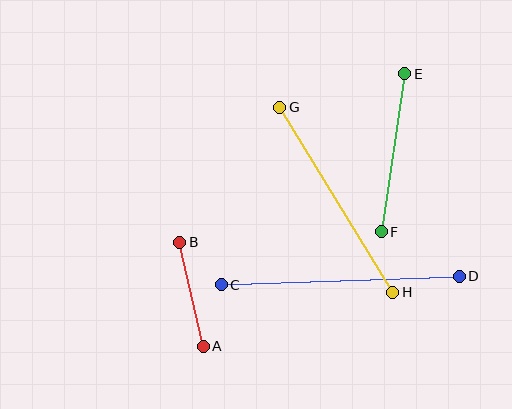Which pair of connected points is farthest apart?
Points C and D are farthest apart.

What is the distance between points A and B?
The distance is approximately 106 pixels.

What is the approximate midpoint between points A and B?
The midpoint is at approximately (191, 294) pixels.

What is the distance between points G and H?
The distance is approximately 217 pixels.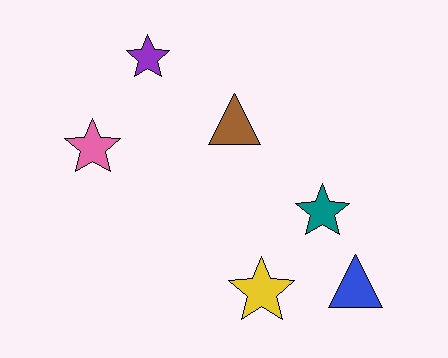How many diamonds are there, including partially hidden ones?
There are no diamonds.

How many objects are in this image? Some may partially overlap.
There are 6 objects.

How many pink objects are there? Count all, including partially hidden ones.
There is 1 pink object.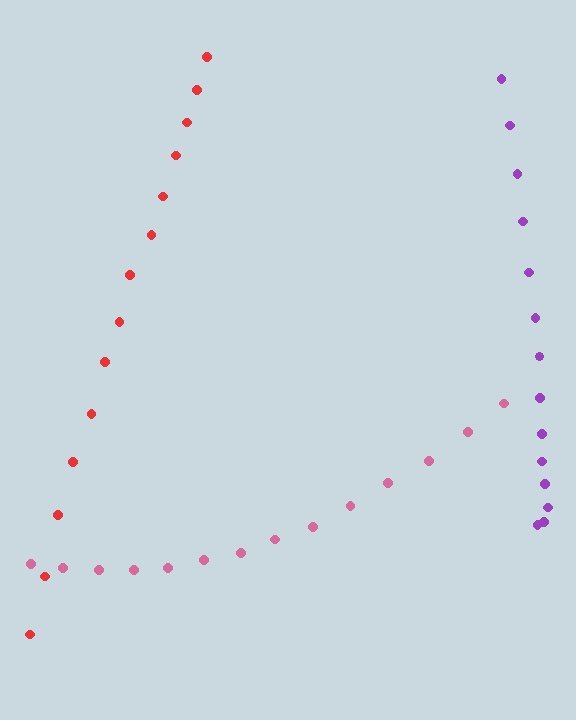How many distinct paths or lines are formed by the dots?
There are 3 distinct paths.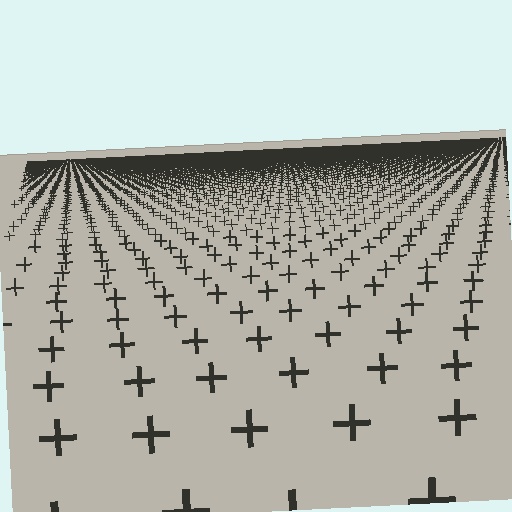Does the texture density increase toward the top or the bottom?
Density increases toward the top.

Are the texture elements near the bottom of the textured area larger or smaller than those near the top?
Larger. Near the bottom, elements are closer to the viewer and appear at a bigger on-screen size.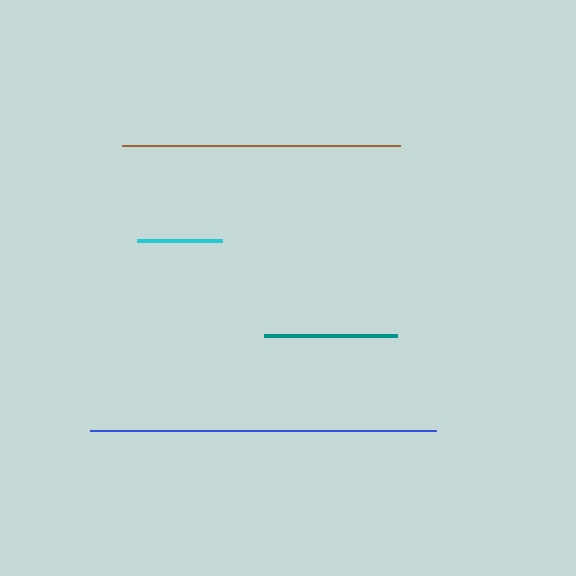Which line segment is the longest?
The blue line is the longest at approximately 346 pixels.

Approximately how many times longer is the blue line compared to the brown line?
The blue line is approximately 1.2 times the length of the brown line.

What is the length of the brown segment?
The brown segment is approximately 278 pixels long.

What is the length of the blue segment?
The blue segment is approximately 346 pixels long.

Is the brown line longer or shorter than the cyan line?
The brown line is longer than the cyan line.